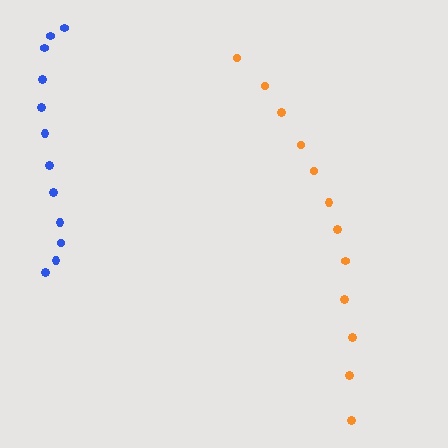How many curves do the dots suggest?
There are 2 distinct paths.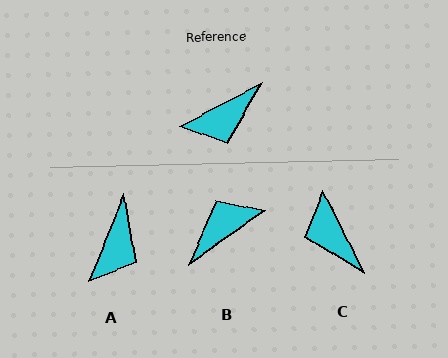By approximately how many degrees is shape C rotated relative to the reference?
Approximately 91 degrees clockwise.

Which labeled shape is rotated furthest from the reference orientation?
B, about 173 degrees away.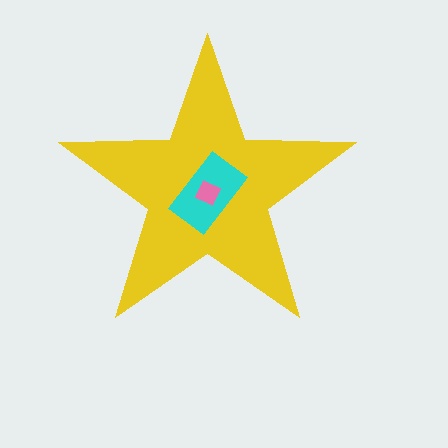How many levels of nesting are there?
3.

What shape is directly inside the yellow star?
The cyan rectangle.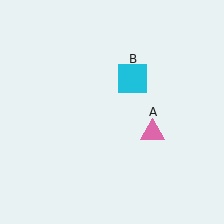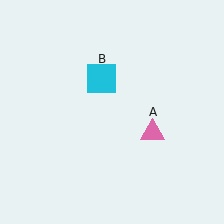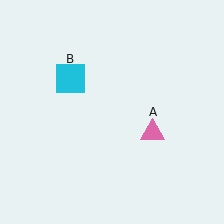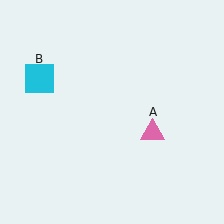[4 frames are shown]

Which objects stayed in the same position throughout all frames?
Pink triangle (object A) remained stationary.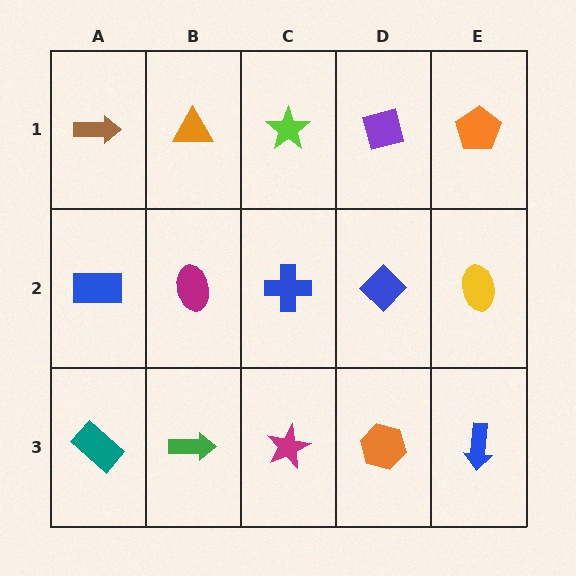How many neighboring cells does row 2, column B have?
4.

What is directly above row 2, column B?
An orange triangle.